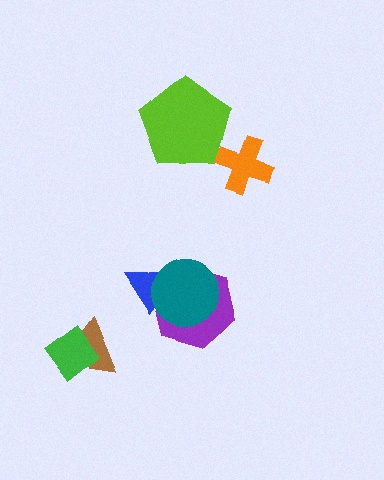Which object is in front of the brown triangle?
The green diamond is in front of the brown triangle.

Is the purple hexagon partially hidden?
Yes, it is partially covered by another shape.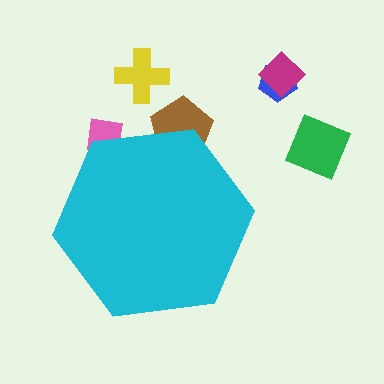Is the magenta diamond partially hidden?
No, the magenta diamond is fully visible.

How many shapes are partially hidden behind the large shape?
2 shapes are partially hidden.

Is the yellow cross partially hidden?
No, the yellow cross is fully visible.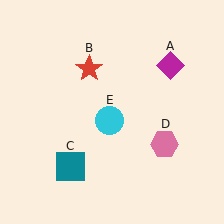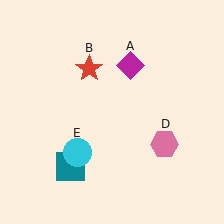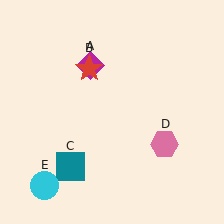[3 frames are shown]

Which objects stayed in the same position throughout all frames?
Red star (object B) and teal square (object C) and pink hexagon (object D) remained stationary.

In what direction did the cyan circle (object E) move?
The cyan circle (object E) moved down and to the left.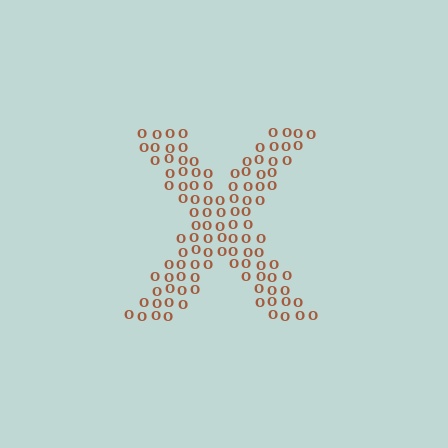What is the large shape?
The large shape is the letter X.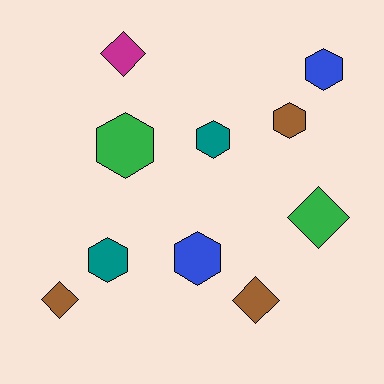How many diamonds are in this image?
There are 4 diamonds.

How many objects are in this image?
There are 10 objects.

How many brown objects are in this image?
There are 3 brown objects.